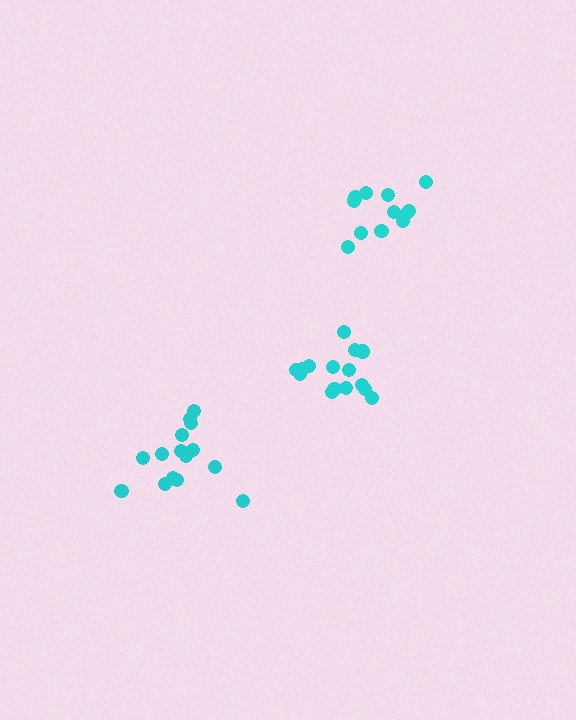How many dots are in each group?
Group 1: 12 dots, Group 2: 15 dots, Group 3: 15 dots (42 total).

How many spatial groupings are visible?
There are 3 spatial groupings.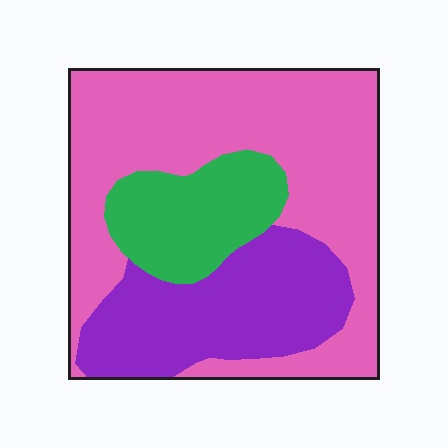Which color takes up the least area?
Green, at roughly 15%.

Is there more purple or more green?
Purple.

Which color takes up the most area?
Pink, at roughly 55%.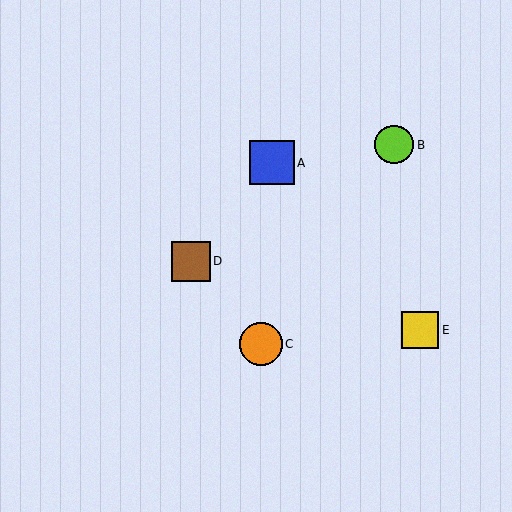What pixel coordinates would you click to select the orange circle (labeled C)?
Click at (261, 344) to select the orange circle C.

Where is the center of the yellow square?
The center of the yellow square is at (420, 330).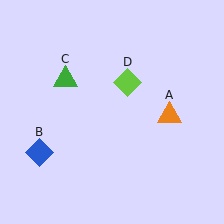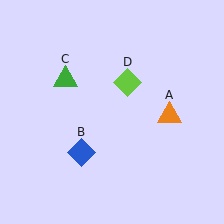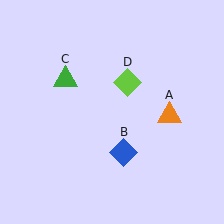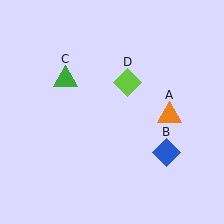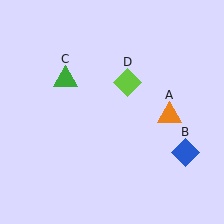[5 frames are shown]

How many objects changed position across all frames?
1 object changed position: blue diamond (object B).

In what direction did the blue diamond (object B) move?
The blue diamond (object B) moved right.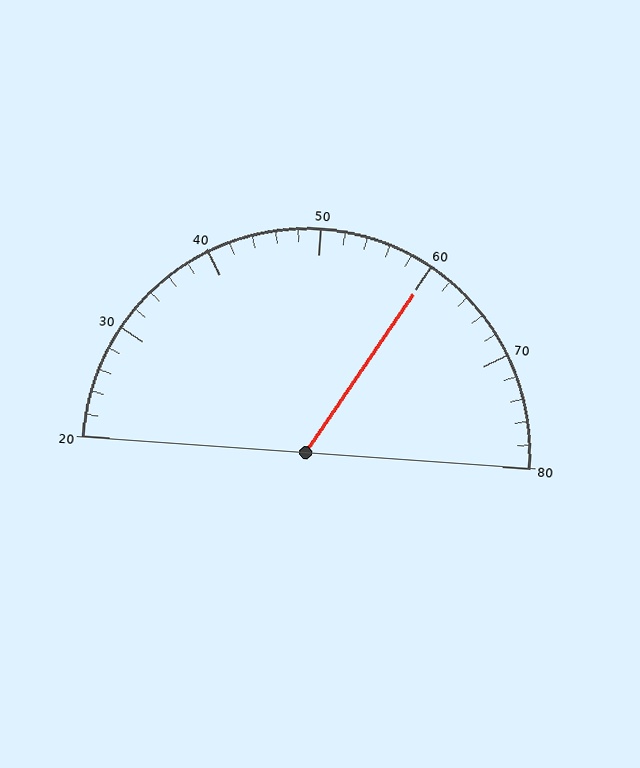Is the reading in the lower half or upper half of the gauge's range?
The reading is in the upper half of the range (20 to 80).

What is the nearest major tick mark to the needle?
The nearest major tick mark is 60.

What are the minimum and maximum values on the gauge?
The gauge ranges from 20 to 80.